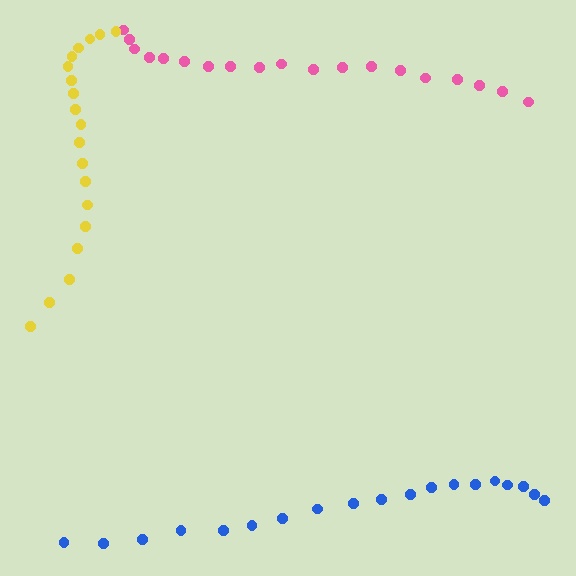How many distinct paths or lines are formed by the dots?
There are 3 distinct paths.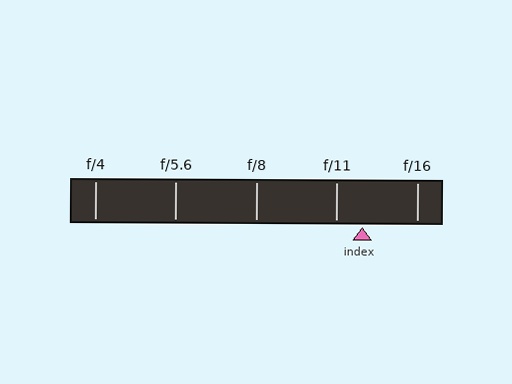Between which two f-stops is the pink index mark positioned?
The index mark is between f/11 and f/16.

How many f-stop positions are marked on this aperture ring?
There are 5 f-stop positions marked.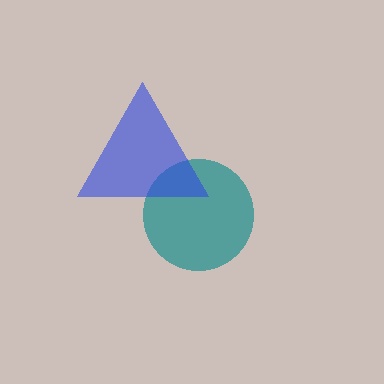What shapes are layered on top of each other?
The layered shapes are: a teal circle, a blue triangle.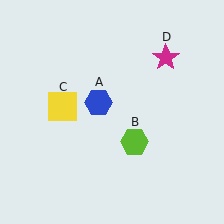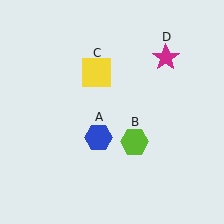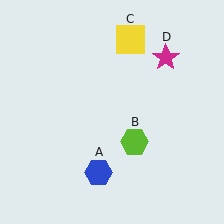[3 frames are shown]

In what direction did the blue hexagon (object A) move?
The blue hexagon (object A) moved down.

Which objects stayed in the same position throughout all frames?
Lime hexagon (object B) and magenta star (object D) remained stationary.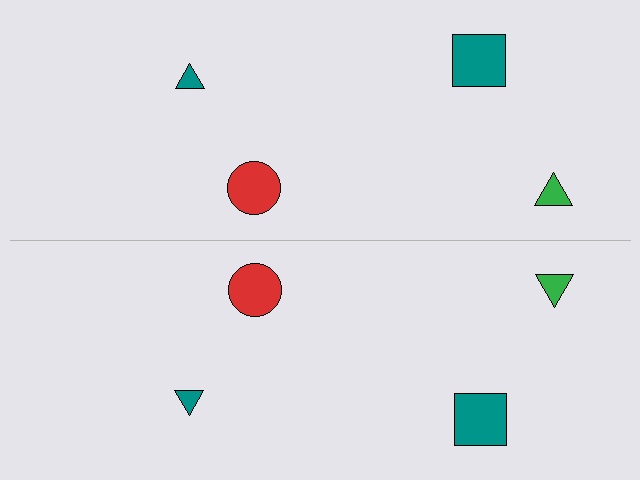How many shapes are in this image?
There are 8 shapes in this image.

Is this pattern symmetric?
Yes, this pattern has bilateral (reflection) symmetry.